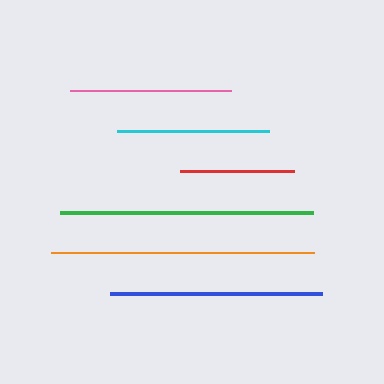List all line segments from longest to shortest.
From longest to shortest: orange, green, blue, pink, cyan, red.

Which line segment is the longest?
The orange line is the longest at approximately 263 pixels.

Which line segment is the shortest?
The red line is the shortest at approximately 114 pixels.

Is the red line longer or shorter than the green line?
The green line is longer than the red line.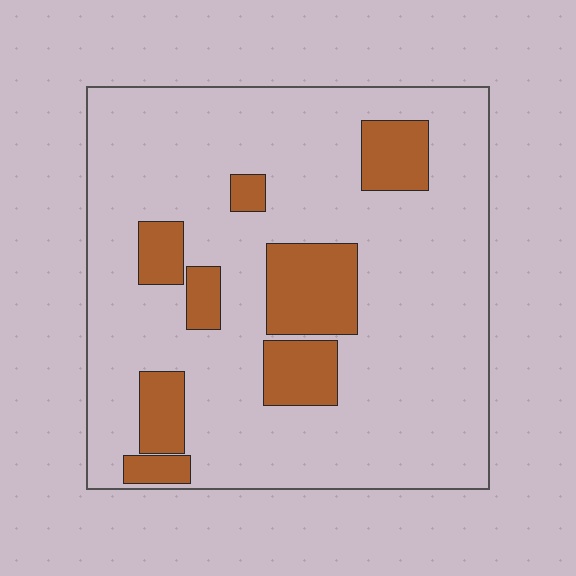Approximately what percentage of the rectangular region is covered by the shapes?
Approximately 20%.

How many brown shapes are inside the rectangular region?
8.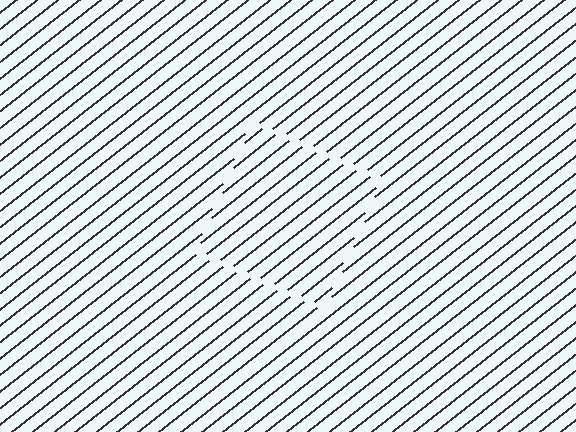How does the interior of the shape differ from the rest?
The interior of the shape contains the same grating, shifted by half a period — the contour is defined by the phase discontinuity where line-ends from the inner and outer gratings abut.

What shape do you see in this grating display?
An illusory square. The interior of the shape contains the same grating, shifted by half a period — the contour is defined by the phase discontinuity where line-ends from the inner and outer gratings abut.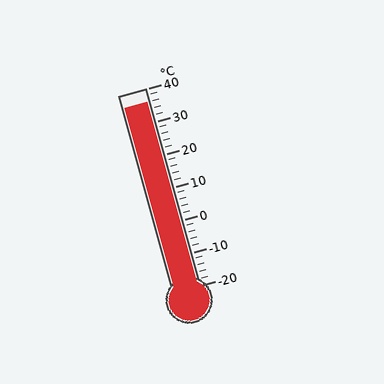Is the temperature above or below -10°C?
The temperature is above -10°C.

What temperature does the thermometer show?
The thermometer shows approximately 36°C.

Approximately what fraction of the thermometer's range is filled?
The thermometer is filled to approximately 95% of its range.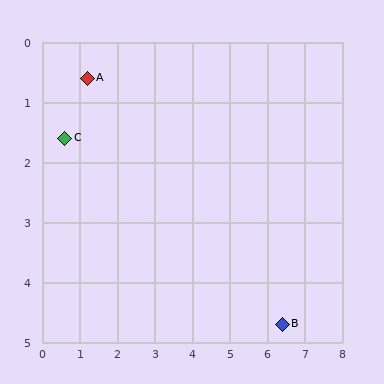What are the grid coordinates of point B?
Point B is at approximately (6.4, 4.7).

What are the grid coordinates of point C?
Point C is at approximately (0.6, 1.6).